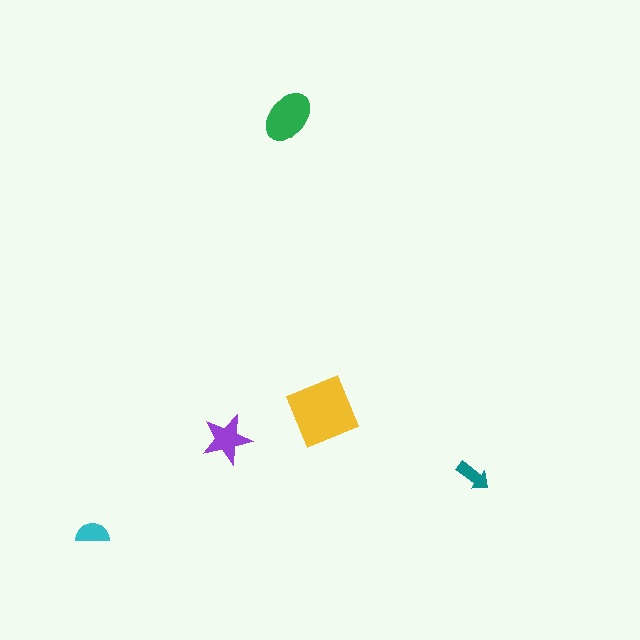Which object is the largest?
The yellow square.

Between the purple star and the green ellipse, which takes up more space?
The green ellipse.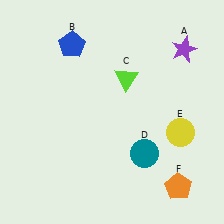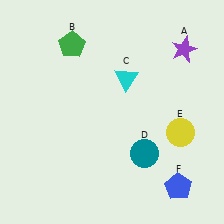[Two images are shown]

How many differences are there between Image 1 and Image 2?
There are 3 differences between the two images.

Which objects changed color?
B changed from blue to green. C changed from lime to cyan. F changed from orange to blue.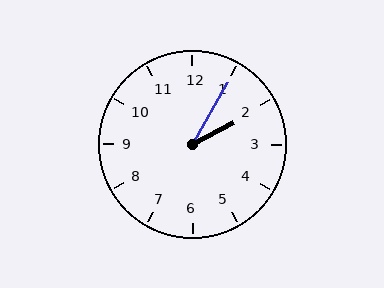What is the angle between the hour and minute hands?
Approximately 32 degrees.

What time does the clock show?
2:05.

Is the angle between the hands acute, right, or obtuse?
It is acute.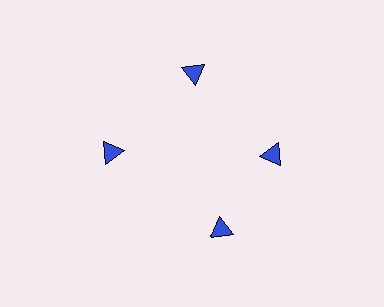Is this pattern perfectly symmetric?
No. The 4 blue triangles are arranged in a ring, but one element near the 6 o'clock position is rotated out of alignment along the ring, breaking the 4-fold rotational symmetry.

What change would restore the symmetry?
The symmetry would be restored by rotating it back into even spacing with its neighbors so that all 4 triangles sit at equal angles and equal distance from the center.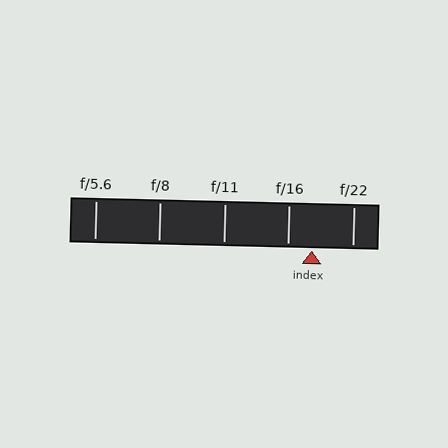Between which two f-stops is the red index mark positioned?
The index mark is between f/16 and f/22.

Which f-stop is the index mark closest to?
The index mark is closest to f/16.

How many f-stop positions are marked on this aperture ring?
There are 5 f-stop positions marked.